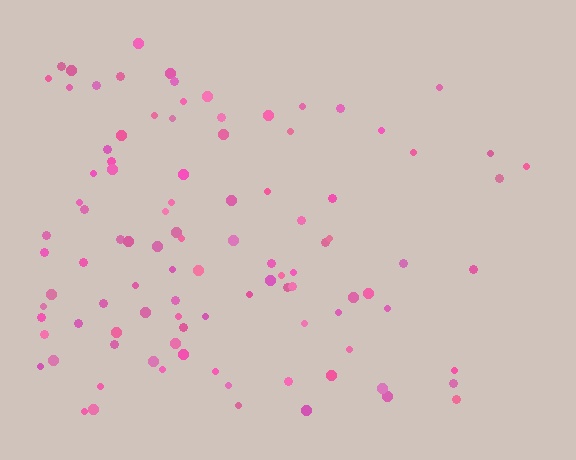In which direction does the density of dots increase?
From right to left, with the left side densest.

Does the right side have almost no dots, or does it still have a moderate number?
Still a moderate number, just noticeably fewer than the left.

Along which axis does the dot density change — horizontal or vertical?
Horizontal.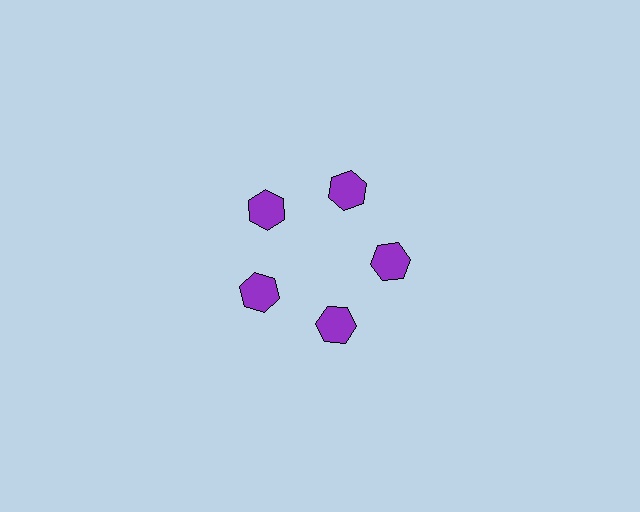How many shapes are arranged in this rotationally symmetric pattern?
There are 5 shapes, arranged in 5 groups of 1.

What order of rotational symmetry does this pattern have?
This pattern has 5-fold rotational symmetry.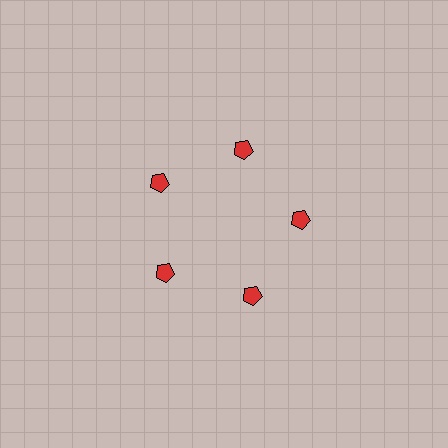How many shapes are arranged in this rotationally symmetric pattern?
There are 5 shapes, arranged in 5 groups of 1.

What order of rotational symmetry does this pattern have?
This pattern has 5-fold rotational symmetry.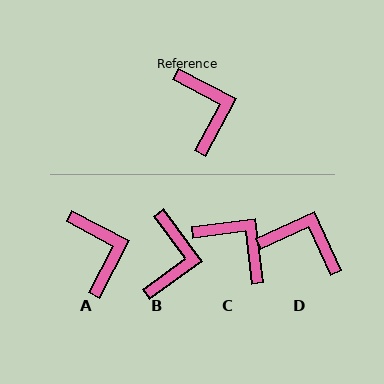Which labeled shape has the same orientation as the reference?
A.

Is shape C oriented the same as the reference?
No, it is off by about 35 degrees.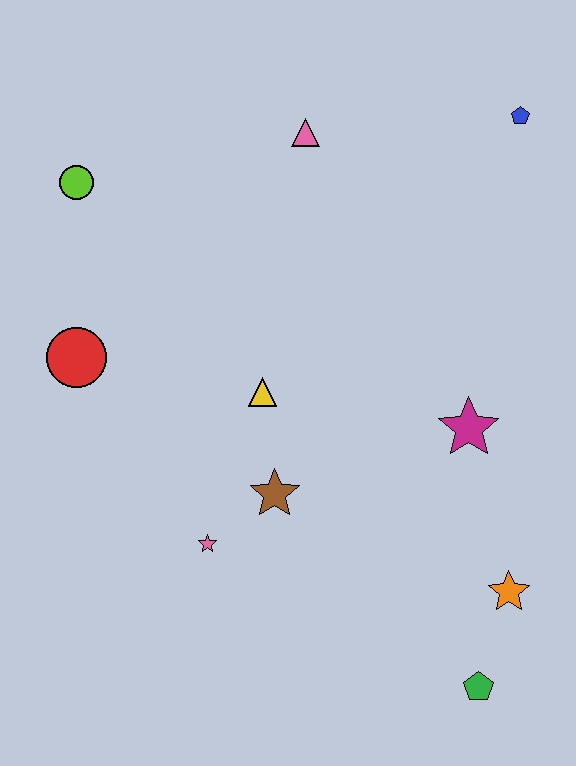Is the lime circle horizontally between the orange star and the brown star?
No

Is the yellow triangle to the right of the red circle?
Yes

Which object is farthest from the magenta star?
The lime circle is farthest from the magenta star.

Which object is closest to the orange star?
The green pentagon is closest to the orange star.